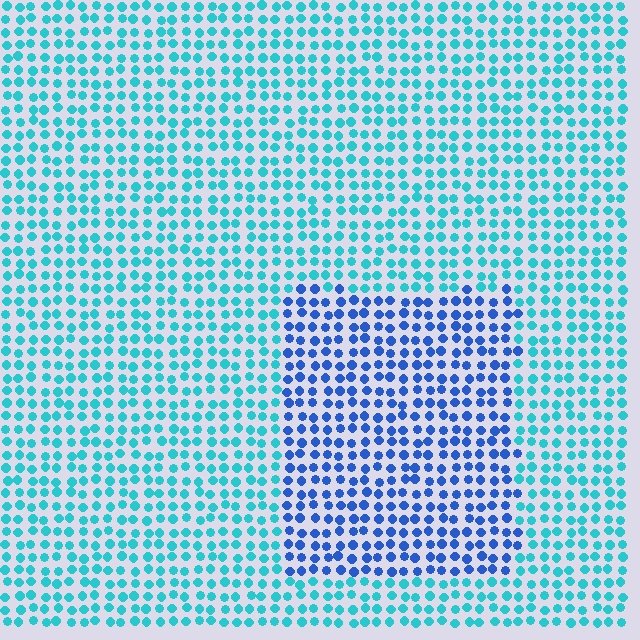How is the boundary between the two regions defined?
The boundary is defined purely by a slight shift in hue (about 40 degrees). Spacing, size, and orientation are identical on both sides.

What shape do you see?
I see a rectangle.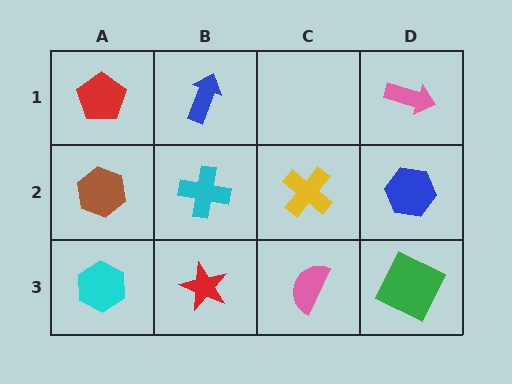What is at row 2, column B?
A cyan cross.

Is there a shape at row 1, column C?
No, that cell is empty.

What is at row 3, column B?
A red star.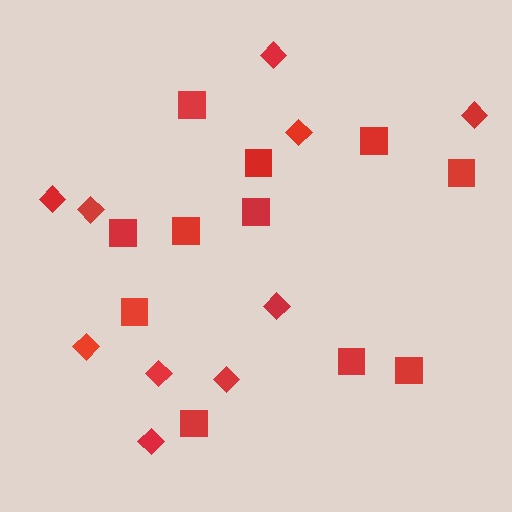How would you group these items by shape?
There are 2 groups: one group of diamonds (10) and one group of squares (11).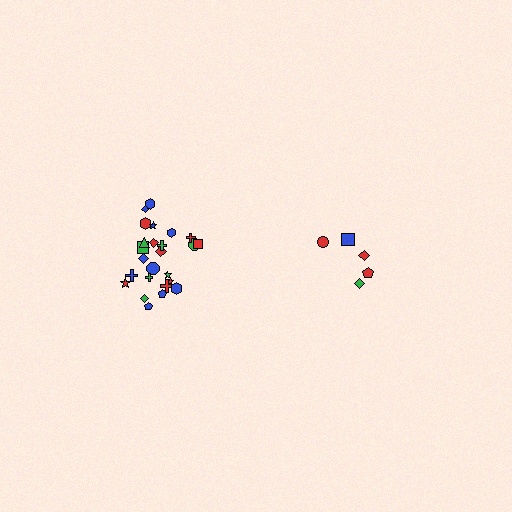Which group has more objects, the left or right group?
The left group.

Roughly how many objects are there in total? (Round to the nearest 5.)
Roughly 30 objects in total.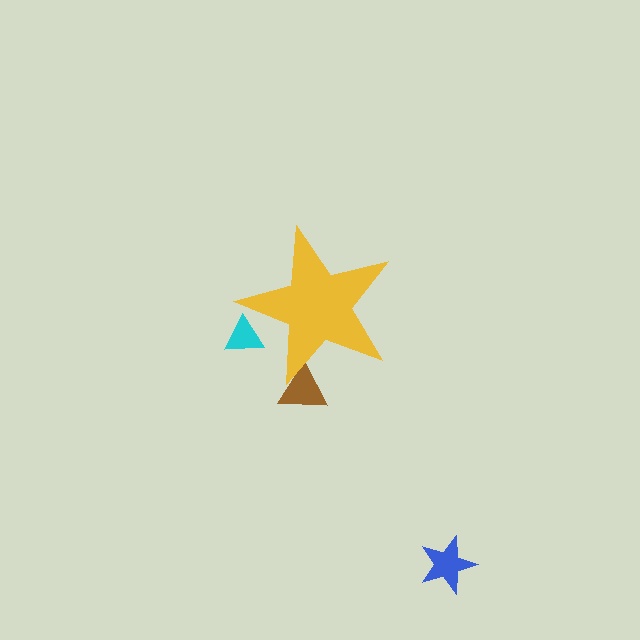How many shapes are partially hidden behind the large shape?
2 shapes are partially hidden.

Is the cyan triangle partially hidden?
Yes, the cyan triangle is partially hidden behind the yellow star.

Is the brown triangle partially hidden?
Yes, the brown triangle is partially hidden behind the yellow star.